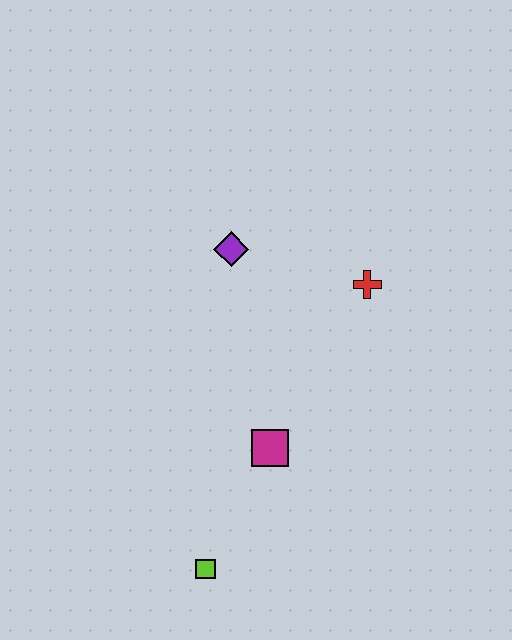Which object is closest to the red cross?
The purple diamond is closest to the red cross.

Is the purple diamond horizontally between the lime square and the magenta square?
Yes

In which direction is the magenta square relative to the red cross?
The magenta square is below the red cross.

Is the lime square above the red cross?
No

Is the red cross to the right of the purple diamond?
Yes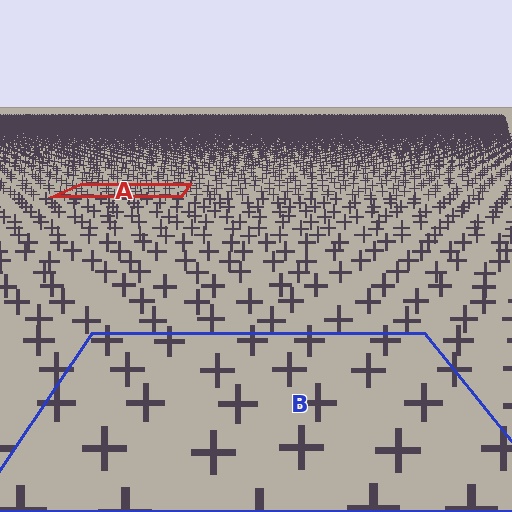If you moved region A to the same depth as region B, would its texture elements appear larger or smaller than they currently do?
They would appear larger. At a closer depth, the same texture elements are projected at a bigger on-screen size.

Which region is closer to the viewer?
Region B is closer. The texture elements there are larger and more spread out.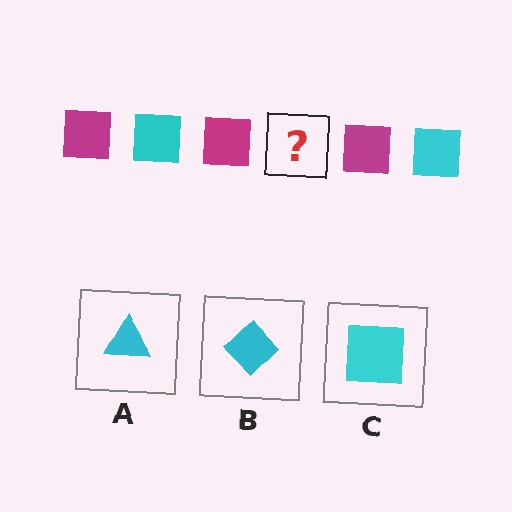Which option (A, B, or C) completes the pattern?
C.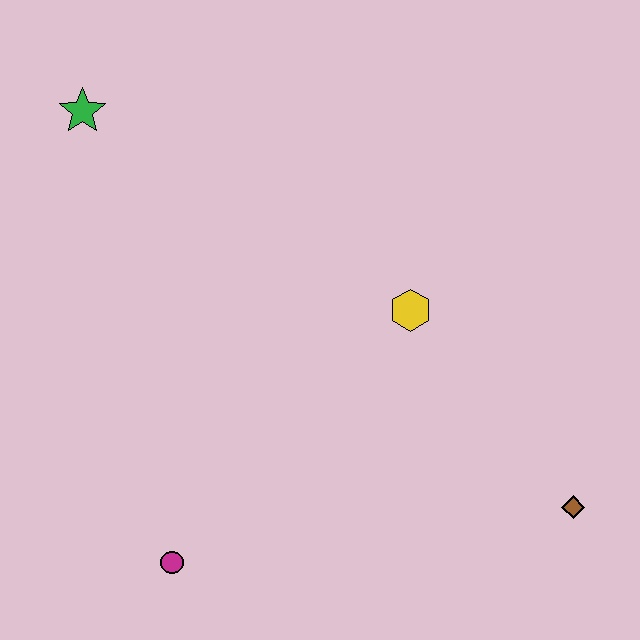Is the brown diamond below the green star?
Yes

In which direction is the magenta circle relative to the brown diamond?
The magenta circle is to the left of the brown diamond.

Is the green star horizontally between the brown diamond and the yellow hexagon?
No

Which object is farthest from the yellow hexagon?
The green star is farthest from the yellow hexagon.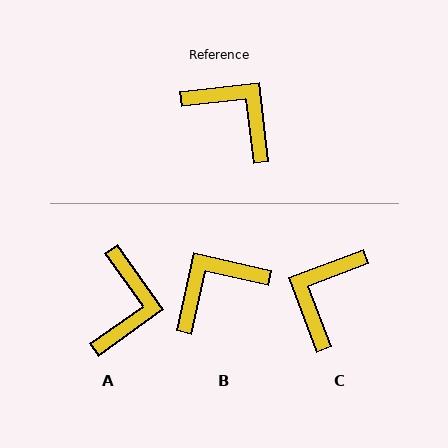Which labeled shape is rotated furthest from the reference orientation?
C, about 104 degrees away.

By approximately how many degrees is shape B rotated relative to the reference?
Approximately 71 degrees counter-clockwise.